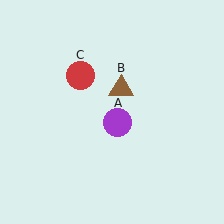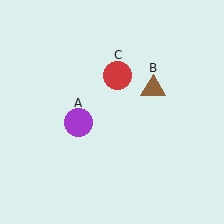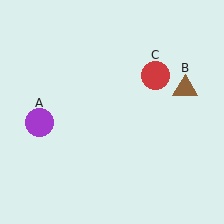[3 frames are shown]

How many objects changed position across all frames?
3 objects changed position: purple circle (object A), brown triangle (object B), red circle (object C).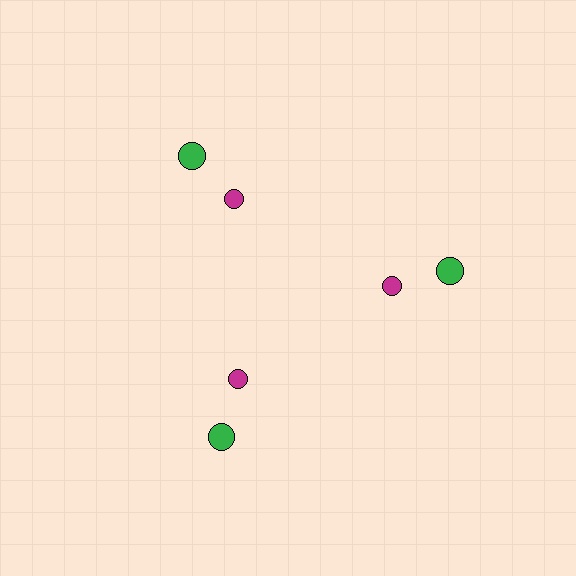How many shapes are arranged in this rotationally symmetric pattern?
There are 6 shapes, arranged in 3 groups of 2.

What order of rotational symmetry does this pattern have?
This pattern has 3-fold rotational symmetry.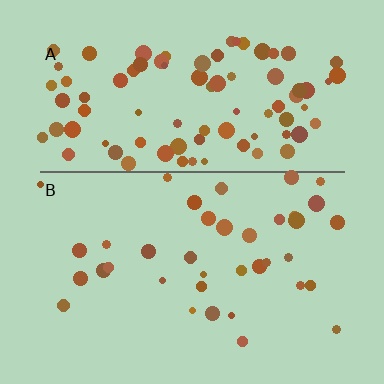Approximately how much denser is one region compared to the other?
Approximately 2.4× — region A over region B.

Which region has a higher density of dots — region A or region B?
A (the top).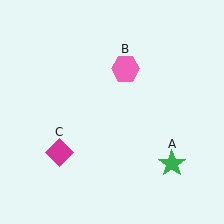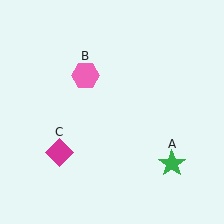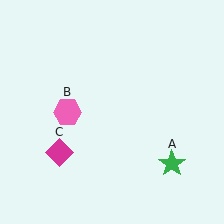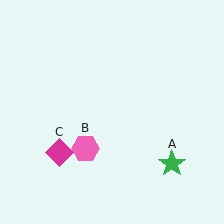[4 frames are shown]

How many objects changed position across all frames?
1 object changed position: pink hexagon (object B).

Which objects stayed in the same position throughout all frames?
Green star (object A) and magenta diamond (object C) remained stationary.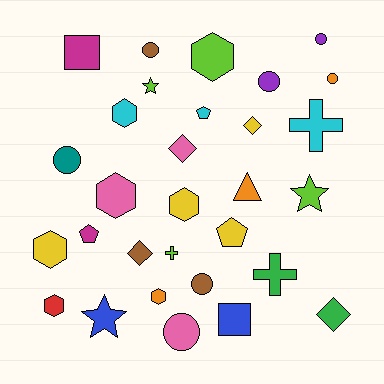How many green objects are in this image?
There are 2 green objects.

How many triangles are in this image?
There is 1 triangle.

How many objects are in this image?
There are 30 objects.